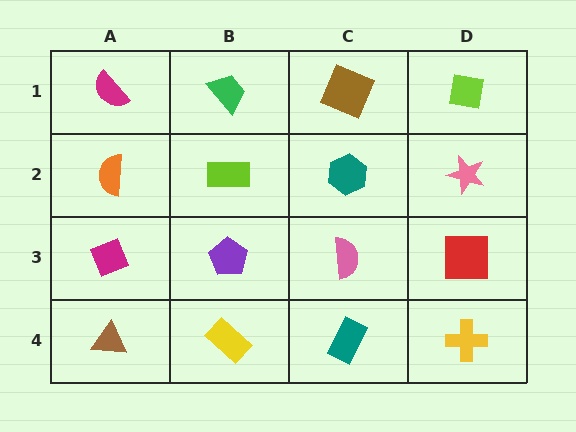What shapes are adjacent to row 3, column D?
A pink star (row 2, column D), a yellow cross (row 4, column D), a pink semicircle (row 3, column C).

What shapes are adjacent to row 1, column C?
A teal hexagon (row 2, column C), a green trapezoid (row 1, column B), a lime square (row 1, column D).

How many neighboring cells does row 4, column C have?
3.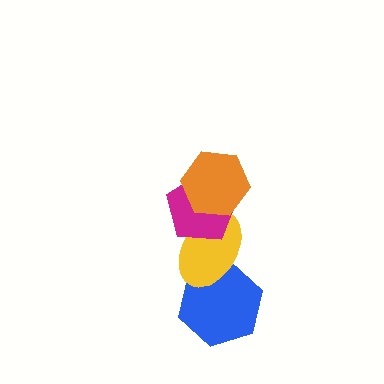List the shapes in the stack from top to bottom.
From top to bottom: the orange hexagon, the magenta pentagon, the yellow ellipse, the blue hexagon.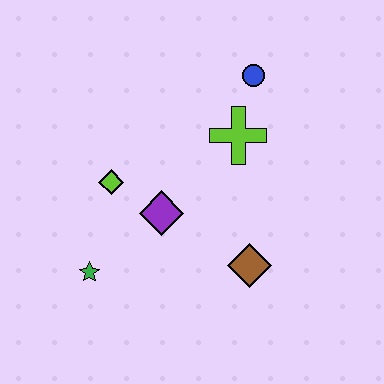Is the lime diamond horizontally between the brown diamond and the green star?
Yes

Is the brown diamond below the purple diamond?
Yes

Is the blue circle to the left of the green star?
No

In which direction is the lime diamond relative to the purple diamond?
The lime diamond is to the left of the purple diamond.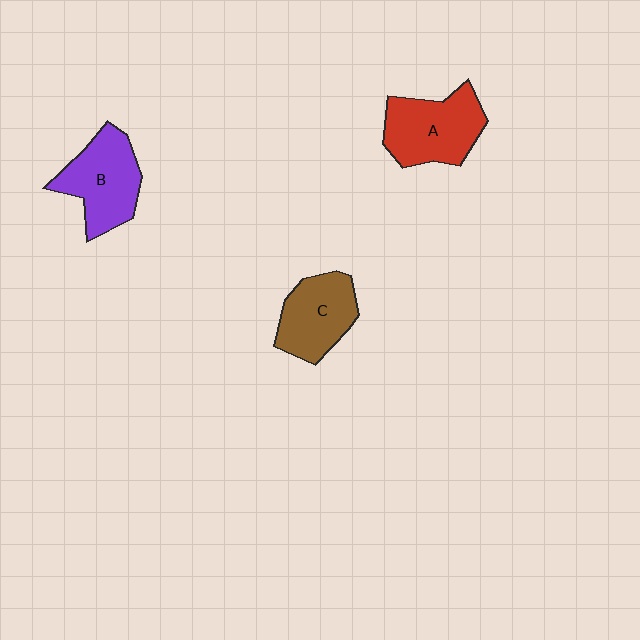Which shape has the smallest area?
Shape C (brown).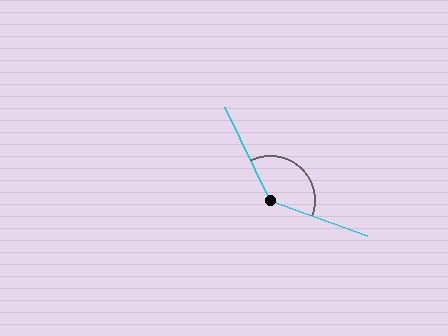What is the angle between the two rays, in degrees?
Approximately 136 degrees.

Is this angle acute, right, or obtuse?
It is obtuse.